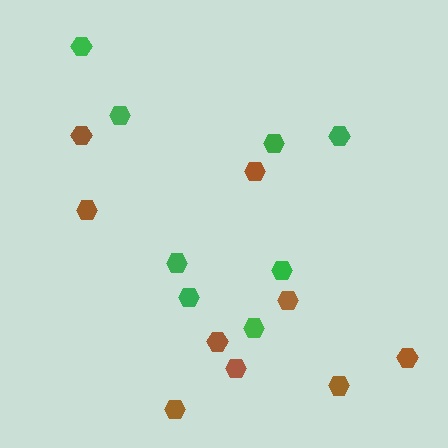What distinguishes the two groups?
There are 2 groups: one group of brown hexagons (9) and one group of green hexagons (8).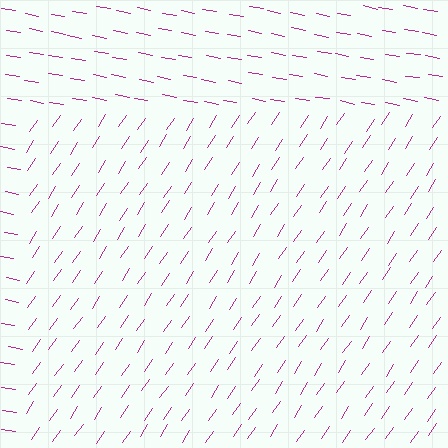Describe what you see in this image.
The image is filled with small magenta line segments. A rectangle region in the image has lines oriented differently from the surrounding lines, creating a visible texture boundary.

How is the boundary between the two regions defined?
The boundary is defined purely by a change in line orientation (approximately 67 degrees difference). All lines are the same color and thickness.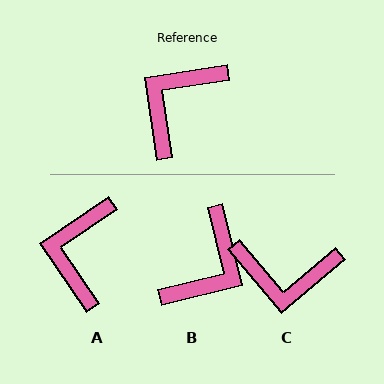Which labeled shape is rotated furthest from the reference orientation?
B, about 175 degrees away.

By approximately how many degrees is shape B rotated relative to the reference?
Approximately 175 degrees clockwise.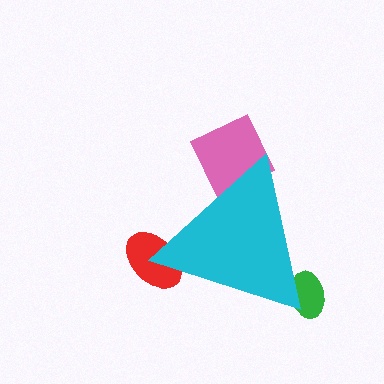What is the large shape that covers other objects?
A cyan triangle.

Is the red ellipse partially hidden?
Yes, the red ellipse is partially hidden behind the cyan triangle.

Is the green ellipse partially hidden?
Yes, the green ellipse is partially hidden behind the cyan triangle.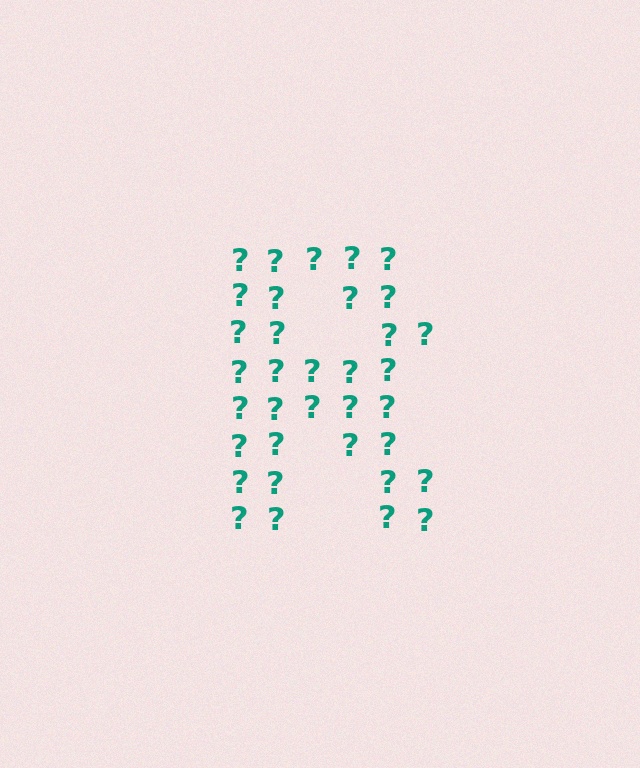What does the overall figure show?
The overall figure shows the letter R.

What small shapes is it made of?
It is made of small question marks.